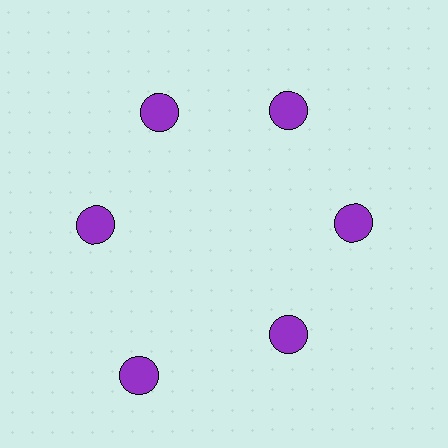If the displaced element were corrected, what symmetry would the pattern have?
It would have 6-fold rotational symmetry — the pattern would map onto itself every 60 degrees.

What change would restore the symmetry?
The symmetry would be restored by moving it inward, back onto the ring so that all 6 circles sit at equal angles and equal distance from the center.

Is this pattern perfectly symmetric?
No. The 6 purple circles are arranged in a ring, but one element near the 7 o'clock position is pushed outward from the center, breaking the 6-fold rotational symmetry.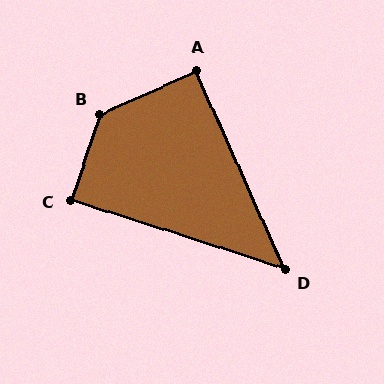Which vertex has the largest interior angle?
B, at approximately 132 degrees.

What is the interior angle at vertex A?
Approximately 90 degrees (approximately right).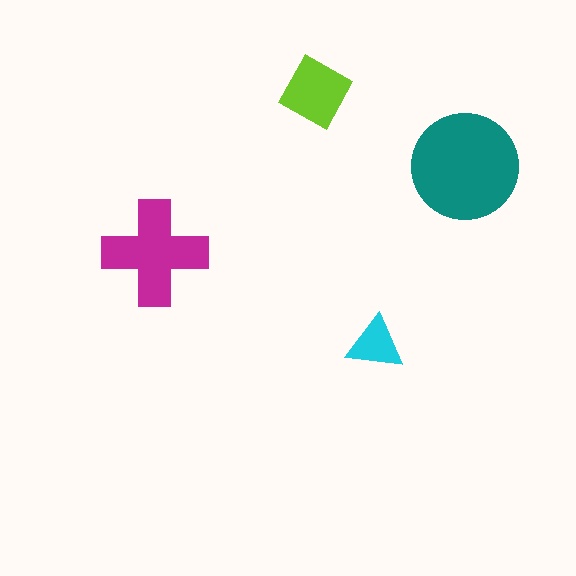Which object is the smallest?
The cyan triangle.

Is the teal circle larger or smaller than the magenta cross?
Larger.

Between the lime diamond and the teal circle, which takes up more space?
The teal circle.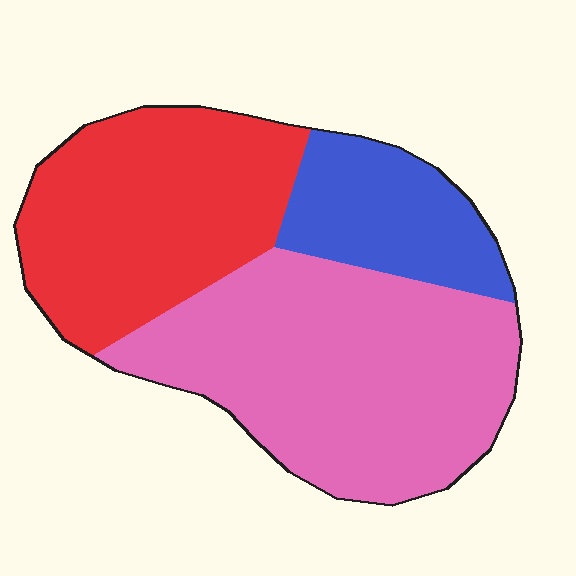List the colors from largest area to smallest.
From largest to smallest: pink, red, blue.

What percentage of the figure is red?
Red takes up between a quarter and a half of the figure.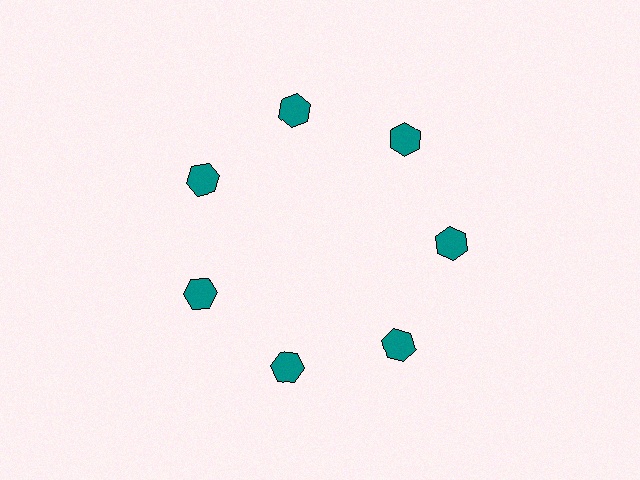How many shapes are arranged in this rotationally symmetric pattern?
There are 7 shapes, arranged in 7 groups of 1.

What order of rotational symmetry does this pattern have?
This pattern has 7-fold rotational symmetry.